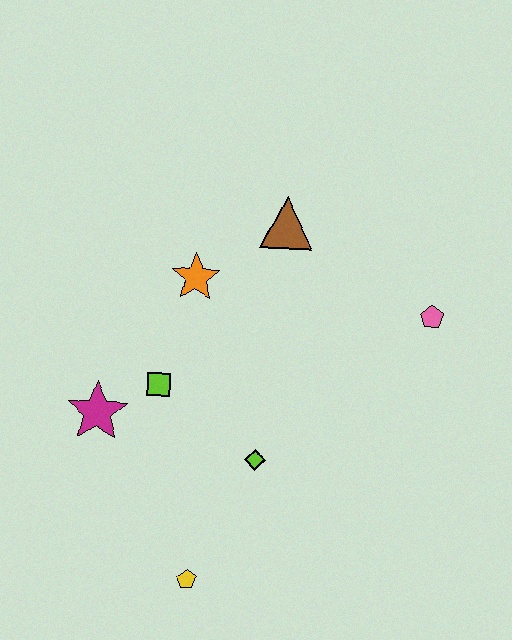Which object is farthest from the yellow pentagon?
The brown triangle is farthest from the yellow pentagon.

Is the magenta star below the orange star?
Yes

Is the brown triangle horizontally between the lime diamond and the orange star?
No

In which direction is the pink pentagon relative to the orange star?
The pink pentagon is to the right of the orange star.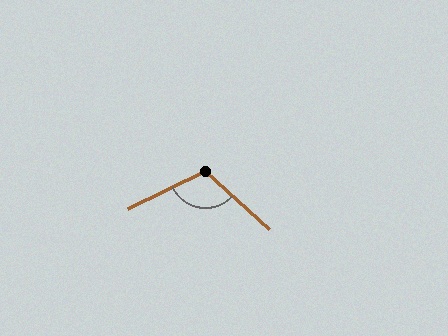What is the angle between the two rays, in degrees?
Approximately 111 degrees.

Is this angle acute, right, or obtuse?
It is obtuse.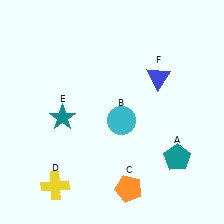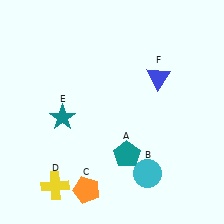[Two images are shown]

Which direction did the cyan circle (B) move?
The cyan circle (B) moved down.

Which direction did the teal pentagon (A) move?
The teal pentagon (A) moved left.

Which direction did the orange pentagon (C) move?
The orange pentagon (C) moved left.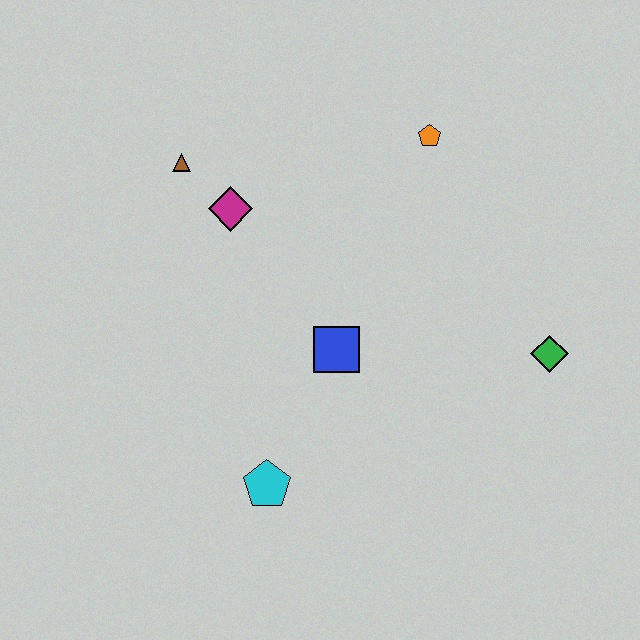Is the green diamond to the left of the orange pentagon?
No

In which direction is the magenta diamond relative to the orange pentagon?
The magenta diamond is to the left of the orange pentagon.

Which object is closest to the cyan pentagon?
The blue square is closest to the cyan pentagon.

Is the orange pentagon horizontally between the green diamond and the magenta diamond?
Yes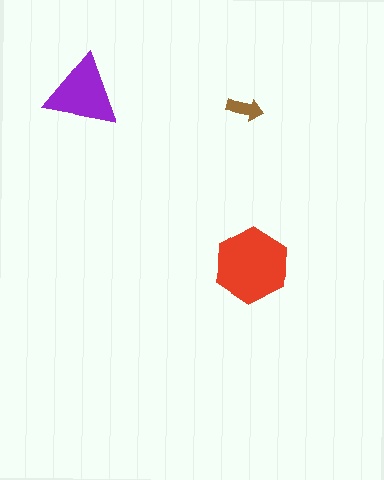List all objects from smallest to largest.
The brown arrow, the purple triangle, the red hexagon.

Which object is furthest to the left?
The purple triangle is leftmost.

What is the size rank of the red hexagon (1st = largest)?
1st.